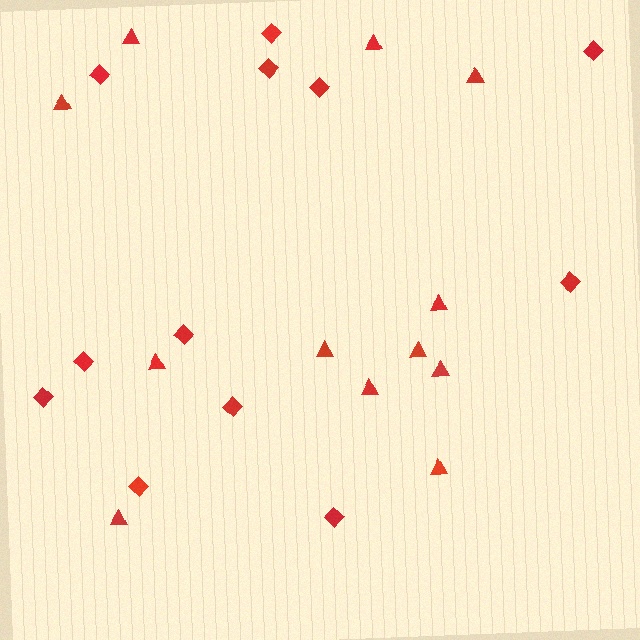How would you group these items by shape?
There are 2 groups: one group of diamonds (12) and one group of triangles (12).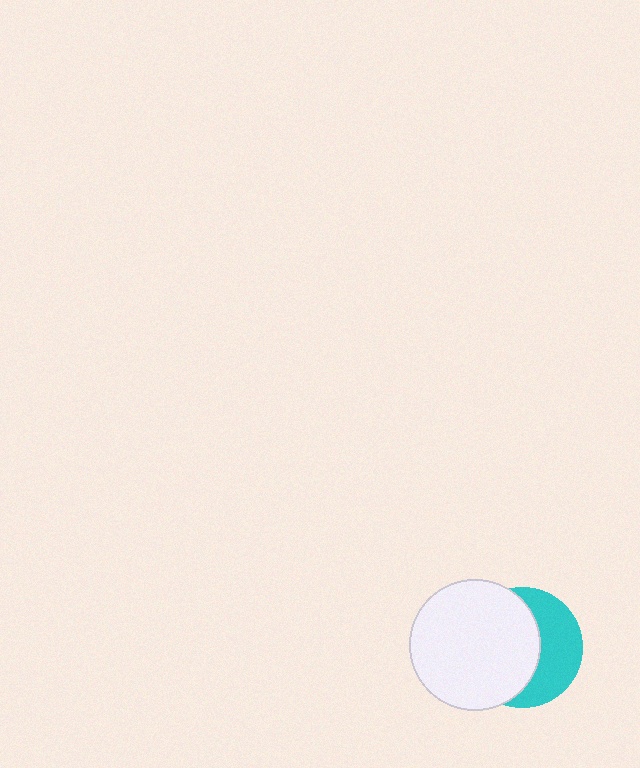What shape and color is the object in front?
The object in front is a white circle.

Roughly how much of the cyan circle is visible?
A small part of it is visible (roughly 42%).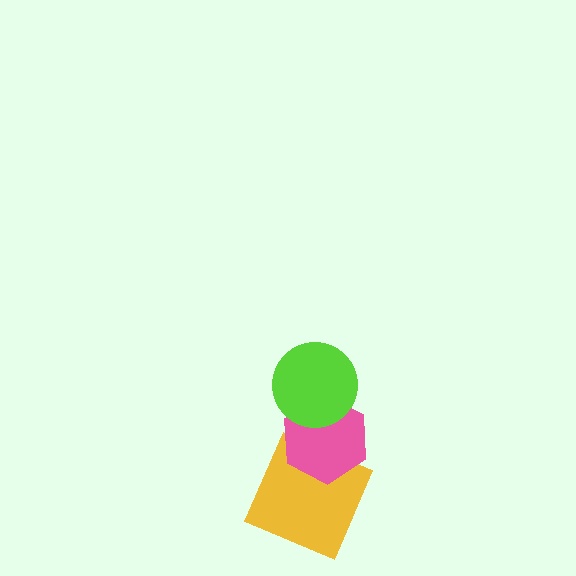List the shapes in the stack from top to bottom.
From top to bottom: the lime circle, the pink hexagon, the yellow square.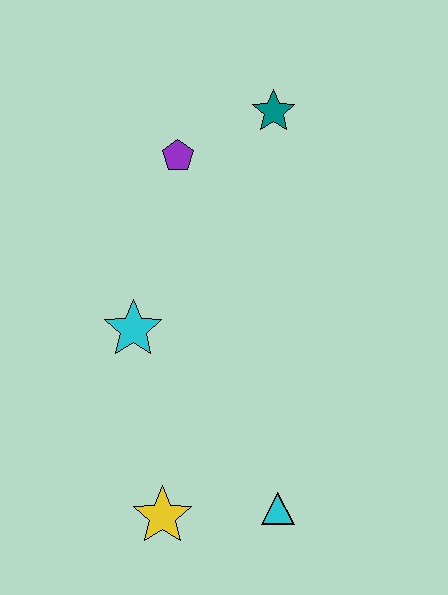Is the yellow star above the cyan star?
No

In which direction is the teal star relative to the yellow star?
The teal star is above the yellow star.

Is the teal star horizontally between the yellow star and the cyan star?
No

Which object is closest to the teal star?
The purple pentagon is closest to the teal star.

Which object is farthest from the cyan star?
The teal star is farthest from the cyan star.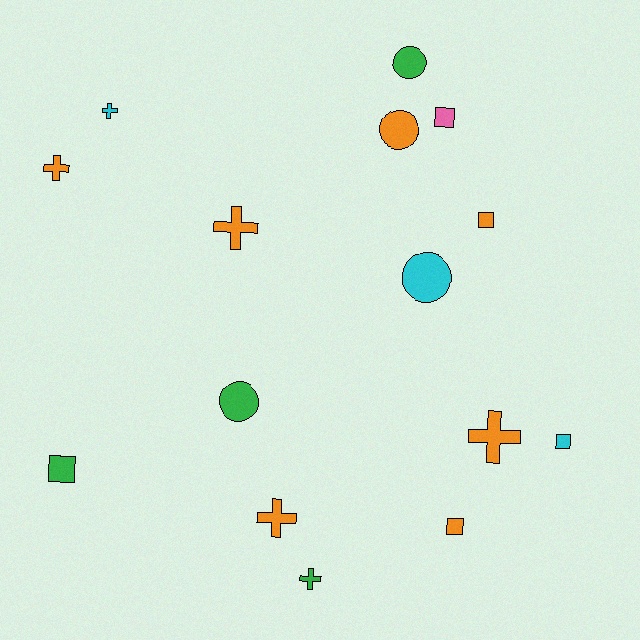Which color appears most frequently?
Orange, with 7 objects.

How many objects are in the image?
There are 15 objects.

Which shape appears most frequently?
Cross, with 6 objects.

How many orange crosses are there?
There are 4 orange crosses.